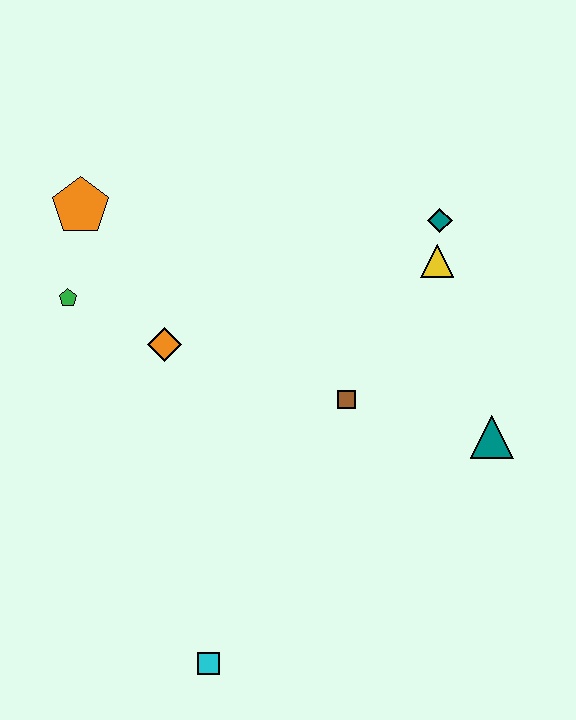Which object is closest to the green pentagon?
The orange pentagon is closest to the green pentagon.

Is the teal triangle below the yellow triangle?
Yes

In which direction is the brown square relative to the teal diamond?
The brown square is below the teal diamond.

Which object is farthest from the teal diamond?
The cyan square is farthest from the teal diamond.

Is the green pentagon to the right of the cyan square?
No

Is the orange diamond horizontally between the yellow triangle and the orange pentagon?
Yes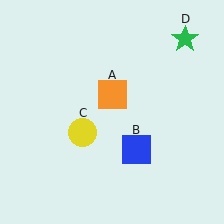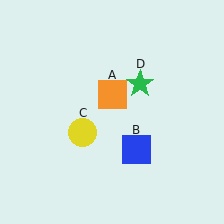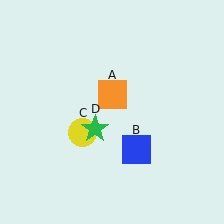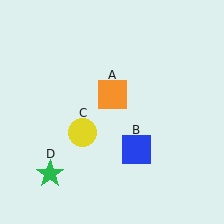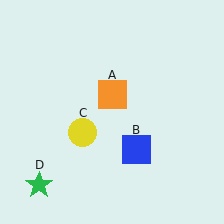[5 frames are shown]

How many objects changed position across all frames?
1 object changed position: green star (object D).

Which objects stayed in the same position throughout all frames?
Orange square (object A) and blue square (object B) and yellow circle (object C) remained stationary.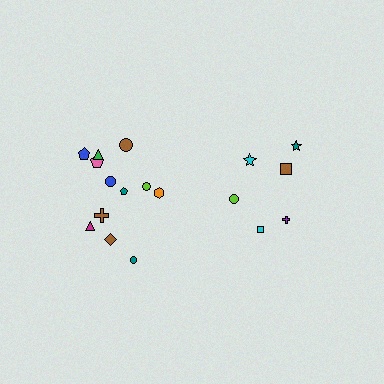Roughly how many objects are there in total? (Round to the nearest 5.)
Roughly 20 objects in total.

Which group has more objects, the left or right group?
The left group.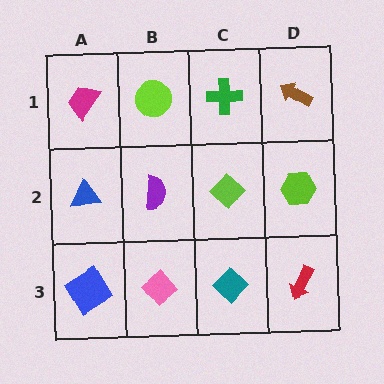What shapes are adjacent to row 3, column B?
A purple semicircle (row 2, column B), a blue diamond (row 3, column A), a teal diamond (row 3, column C).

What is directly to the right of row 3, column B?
A teal diamond.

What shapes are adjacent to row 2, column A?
A magenta trapezoid (row 1, column A), a blue diamond (row 3, column A), a purple semicircle (row 2, column B).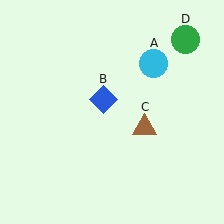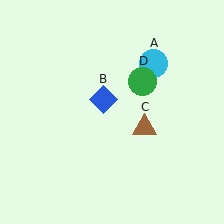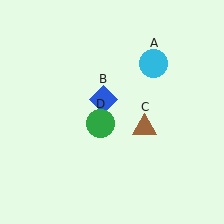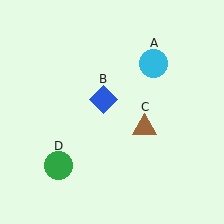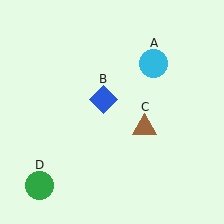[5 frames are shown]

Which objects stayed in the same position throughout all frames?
Cyan circle (object A) and blue diamond (object B) and brown triangle (object C) remained stationary.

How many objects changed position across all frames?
1 object changed position: green circle (object D).